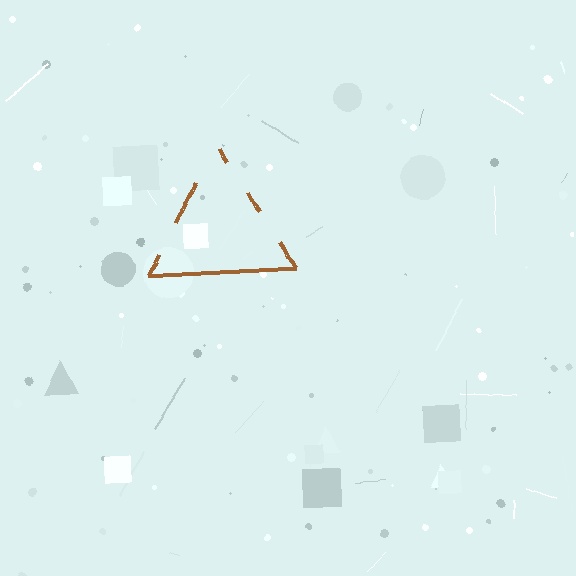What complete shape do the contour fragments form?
The contour fragments form a triangle.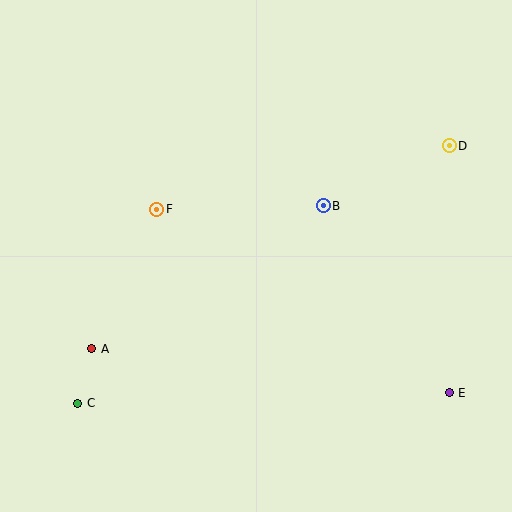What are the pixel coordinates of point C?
Point C is at (78, 403).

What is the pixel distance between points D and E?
The distance between D and E is 247 pixels.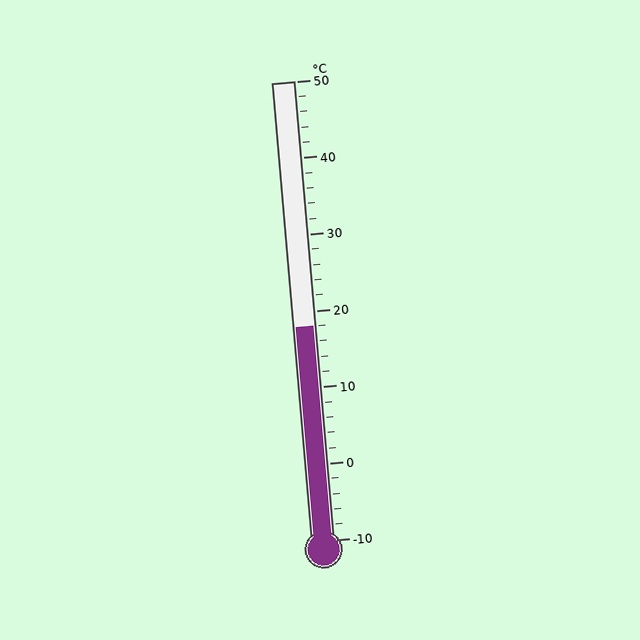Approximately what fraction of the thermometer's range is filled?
The thermometer is filled to approximately 45% of its range.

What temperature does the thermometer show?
The thermometer shows approximately 18°C.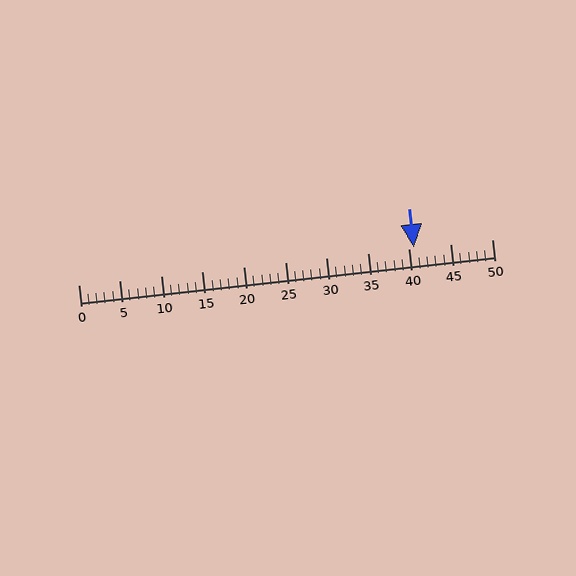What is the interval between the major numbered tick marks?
The major tick marks are spaced 5 units apart.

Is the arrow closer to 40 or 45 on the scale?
The arrow is closer to 40.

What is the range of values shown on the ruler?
The ruler shows values from 0 to 50.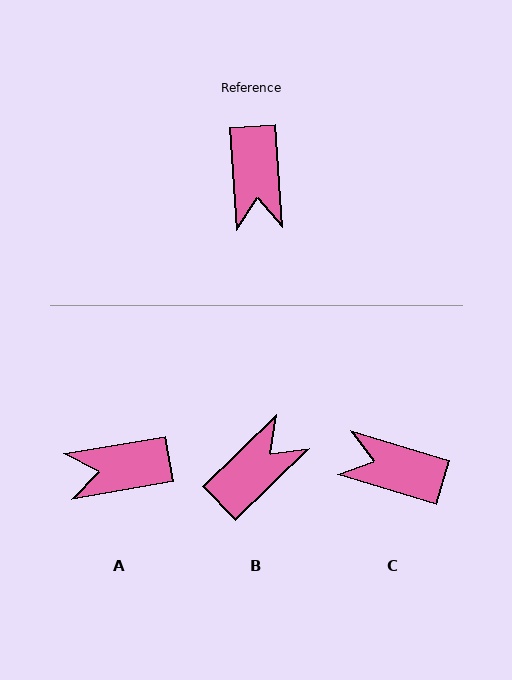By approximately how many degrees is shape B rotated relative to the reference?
Approximately 130 degrees counter-clockwise.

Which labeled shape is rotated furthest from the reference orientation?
B, about 130 degrees away.